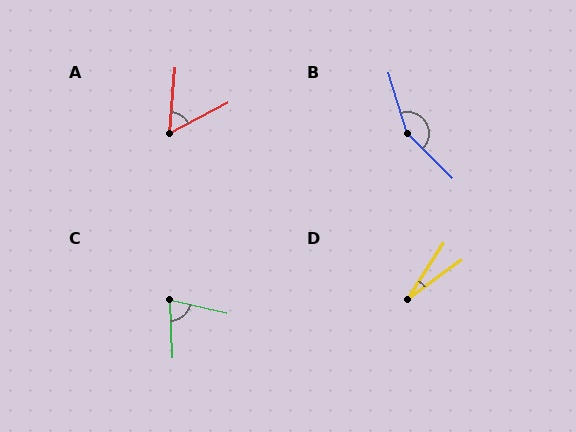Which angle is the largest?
B, at approximately 152 degrees.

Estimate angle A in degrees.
Approximately 57 degrees.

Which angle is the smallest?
D, at approximately 21 degrees.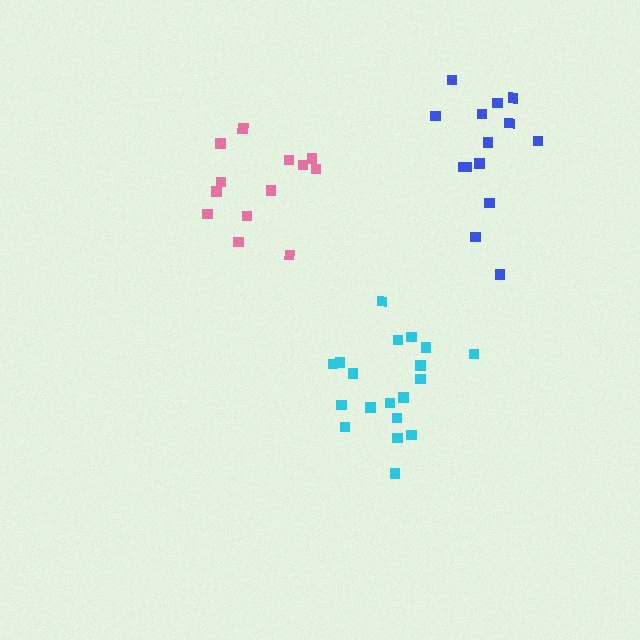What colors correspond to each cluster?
The clusters are colored: pink, blue, cyan.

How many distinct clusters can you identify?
There are 3 distinct clusters.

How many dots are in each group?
Group 1: 13 dots, Group 2: 14 dots, Group 3: 19 dots (46 total).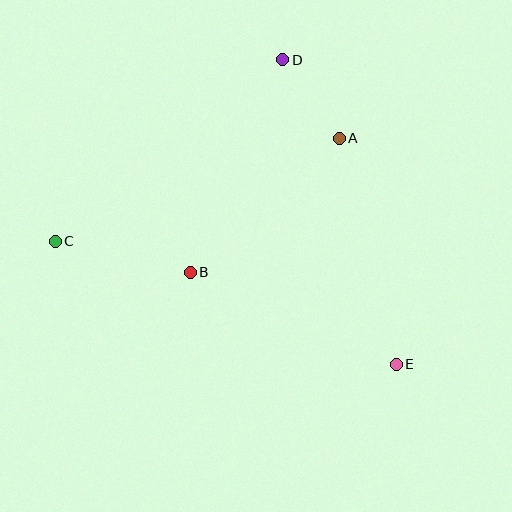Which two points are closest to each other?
Points A and D are closest to each other.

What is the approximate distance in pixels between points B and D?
The distance between B and D is approximately 232 pixels.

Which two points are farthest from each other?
Points C and E are farthest from each other.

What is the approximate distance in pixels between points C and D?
The distance between C and D is approximately 291 pixels.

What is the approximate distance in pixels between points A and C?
The distance between A and C is approximately 302 pixels.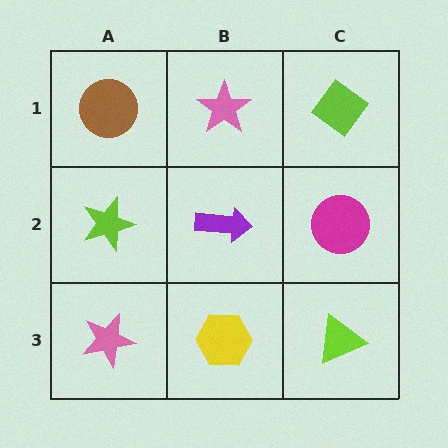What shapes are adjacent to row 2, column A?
A brown circle (row 1, column A), a pink star (row 3, column A), a purple arrow (row 2, column B).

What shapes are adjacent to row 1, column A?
A lime star (row 2, column A), a pink star (row 1, column B).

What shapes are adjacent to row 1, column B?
A purple arrow (row 2, column B), a brown circle (row 1, column A), a lime diamond (row 1, column C).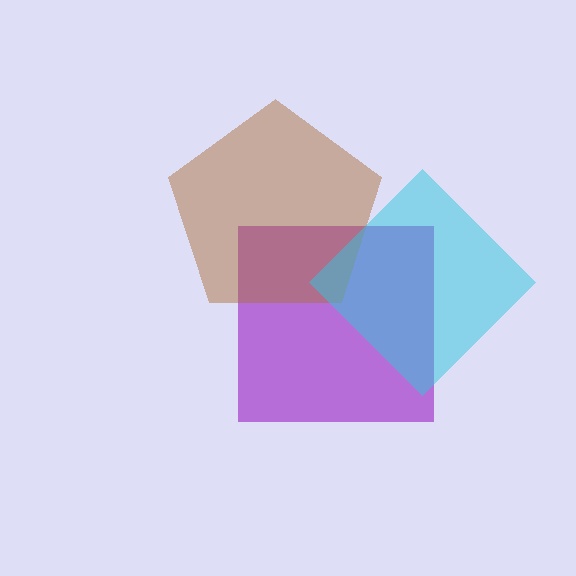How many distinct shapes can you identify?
There are 3 distinct shapes: a purple square, a brown pentagon, a cyan diamond.